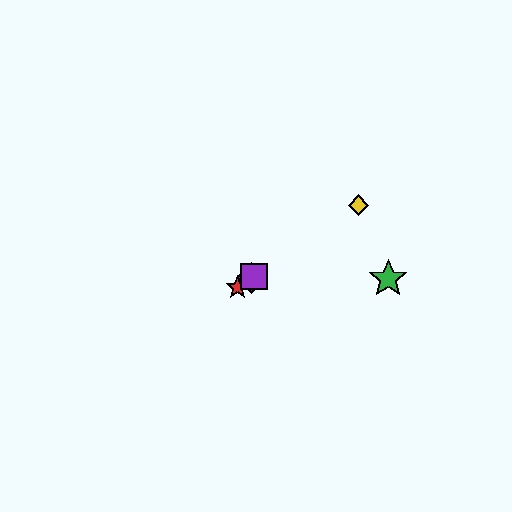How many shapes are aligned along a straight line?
4 shapes (the red star, the blue diamond, the yellow diamond, the purple square) are aligned along a straight line.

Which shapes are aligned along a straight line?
The red star, the blue diamond, the yellow diamond, the purple square are aligned along a straight line.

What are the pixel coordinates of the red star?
The red star is at (238, 287).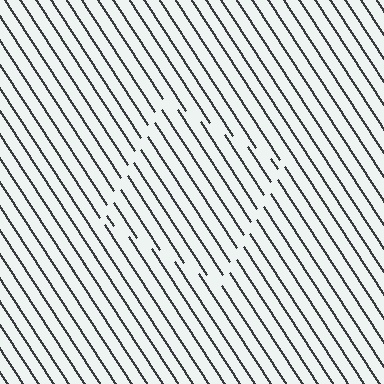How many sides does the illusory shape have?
4 sides — the line-ends trace a square.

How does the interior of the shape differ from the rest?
The interior of the shape contains the same grating, shifted by half a period — the contour is defined by the phase discontinuity where line-ends from the inner and outer gratings abut.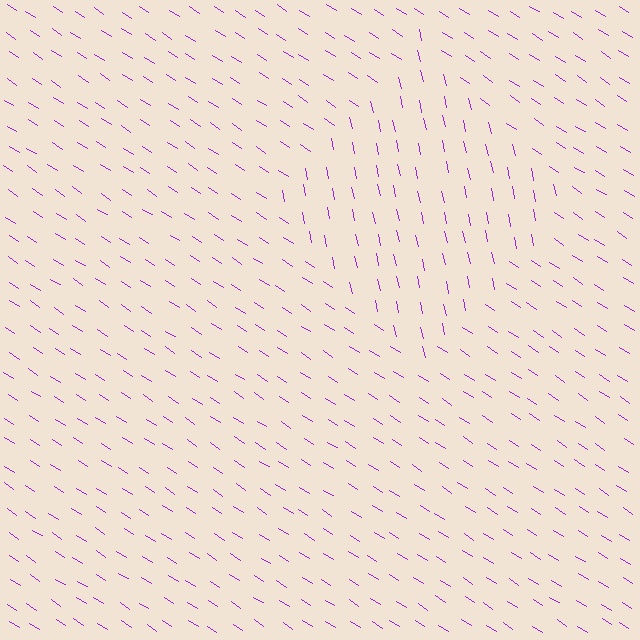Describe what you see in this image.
The image is filled with small purple line segments. A diamond region in the image has lines oriented differently from the surrounding lines, creating a visible texture boundary.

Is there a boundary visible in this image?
Yes, there is a texture boundary formed by a change in line orientation.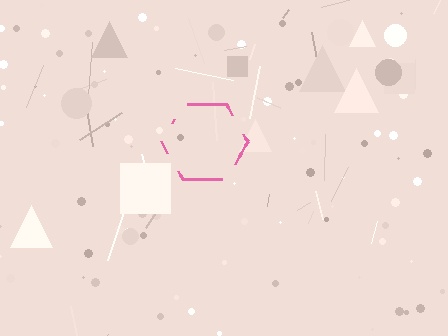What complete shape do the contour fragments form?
The contour fragments form a hexagon.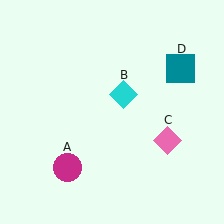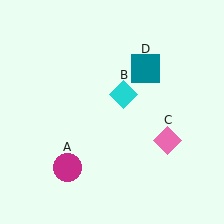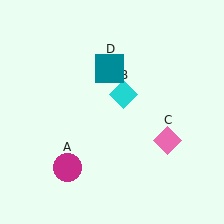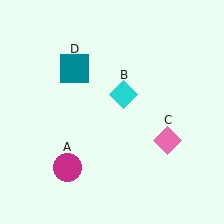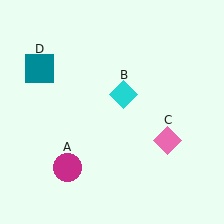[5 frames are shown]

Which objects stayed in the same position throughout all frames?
Magenta circle (object A) and cyan diamond (object B) and pink diamond (object C) remained stationary.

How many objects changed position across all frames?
1 object changed position: teal square (object D).